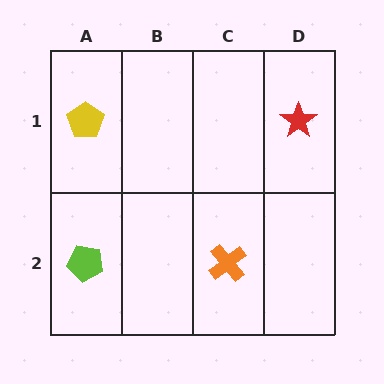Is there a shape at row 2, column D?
No, that cell is empty.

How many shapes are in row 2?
2 shapes.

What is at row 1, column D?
A red star.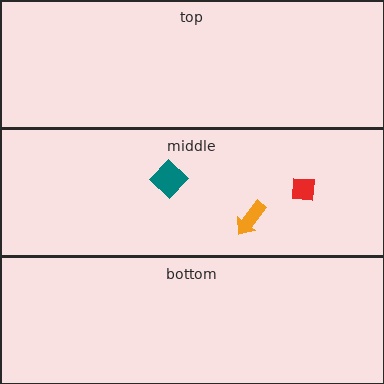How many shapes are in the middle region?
3.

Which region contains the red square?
The middle region.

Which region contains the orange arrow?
The middle region.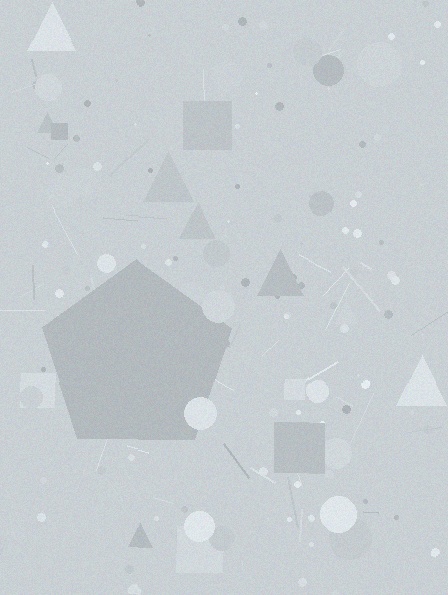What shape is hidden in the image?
A pentagon is hidden in the image.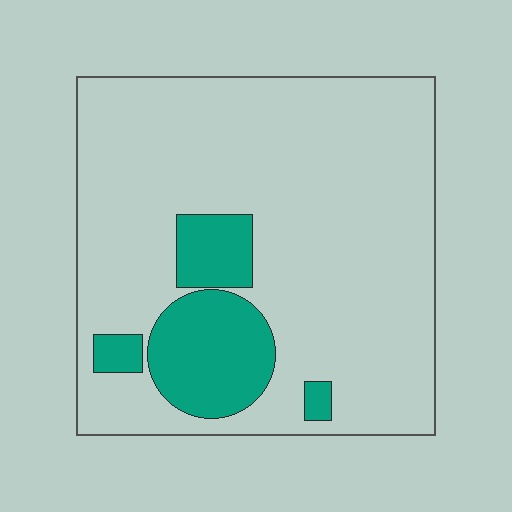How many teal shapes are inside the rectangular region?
4.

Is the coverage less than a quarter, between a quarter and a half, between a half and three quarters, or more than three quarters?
Less than a quarter.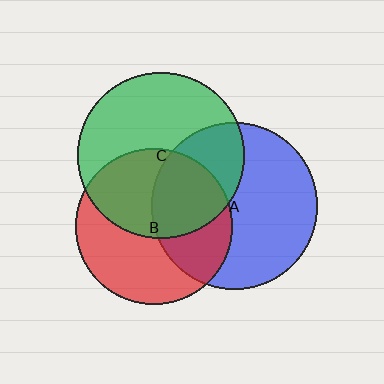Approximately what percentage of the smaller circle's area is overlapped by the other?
Approximately 50%.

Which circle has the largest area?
Circle C (green).